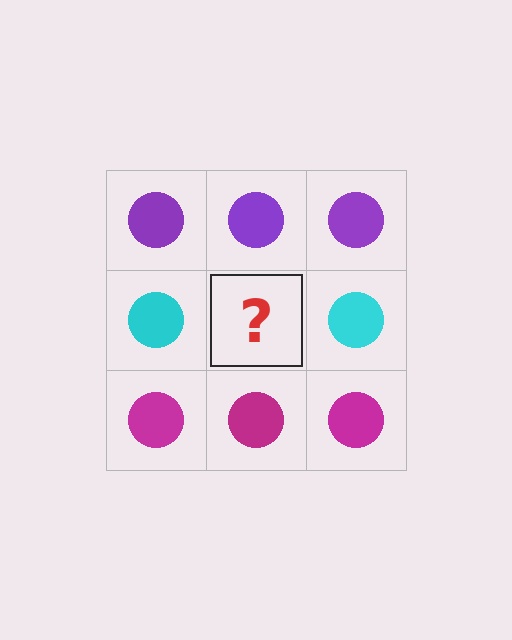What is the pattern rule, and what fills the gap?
The rule is that each row has a consistent color. The gap should be filled with a cyan circle.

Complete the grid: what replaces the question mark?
The question mark should be replaced with a cyan circle.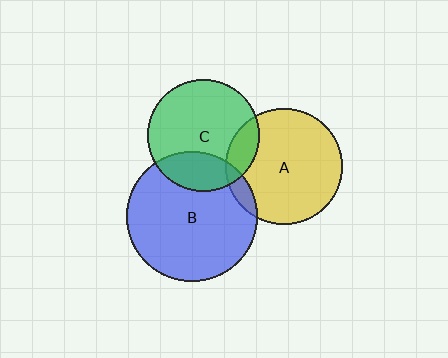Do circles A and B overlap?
Yes.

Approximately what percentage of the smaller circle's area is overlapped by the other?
Approximately 10%.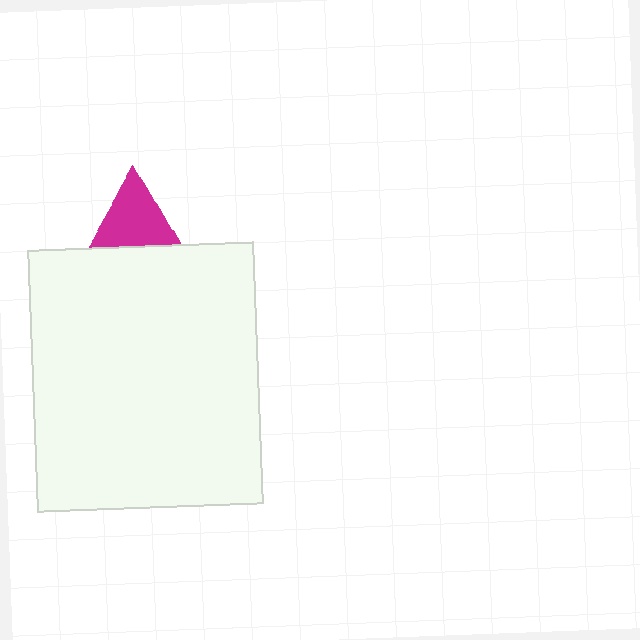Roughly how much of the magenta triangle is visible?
About half of it is visible (roughly 47%).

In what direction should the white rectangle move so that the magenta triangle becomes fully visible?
The white rectangle should move down. That is the shortest direction to clear the overlap and leave the magenta triangle fully visible.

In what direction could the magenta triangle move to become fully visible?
The magenta triangle could move up. That would shift it out from behind the white rectangle entirely.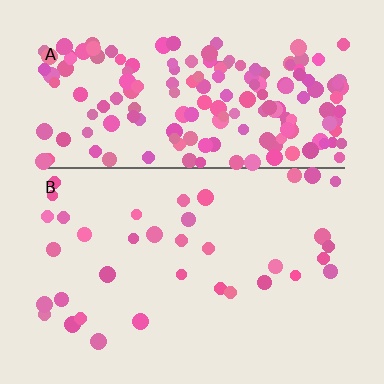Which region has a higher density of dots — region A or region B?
A (the top).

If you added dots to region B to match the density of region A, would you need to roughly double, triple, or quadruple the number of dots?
Approximately quadruple.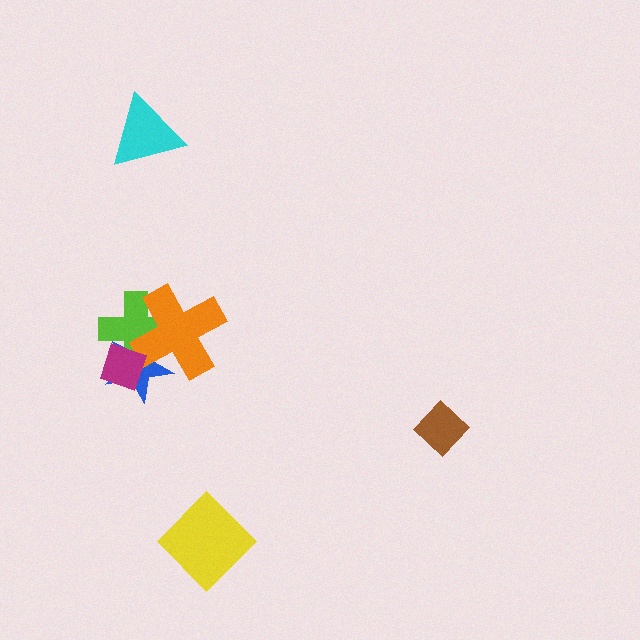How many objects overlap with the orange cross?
3 objects overlap with the orange cross.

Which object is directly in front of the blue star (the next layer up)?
The orange cross is directly in front of the blue star.